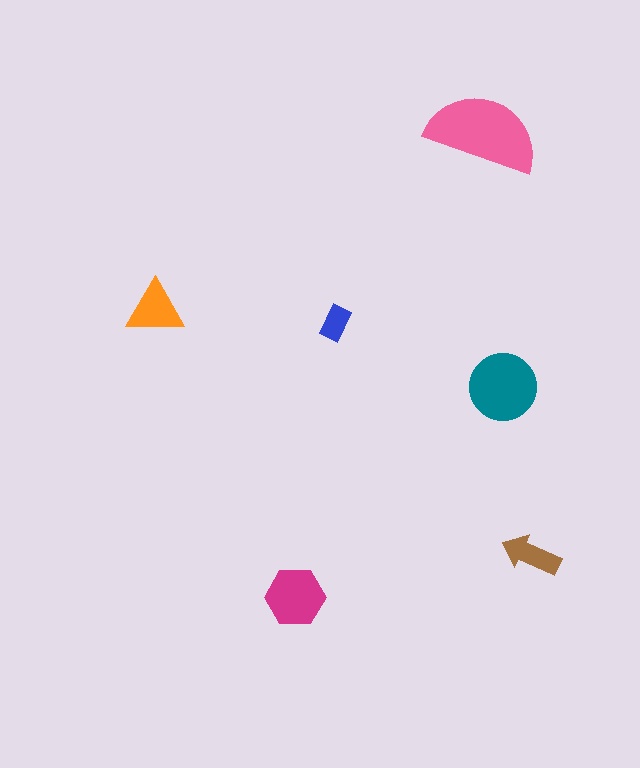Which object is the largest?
The pink semicircle.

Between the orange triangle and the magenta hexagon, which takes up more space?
The magenta hexagon.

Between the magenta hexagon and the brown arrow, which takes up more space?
The magenta hexagon.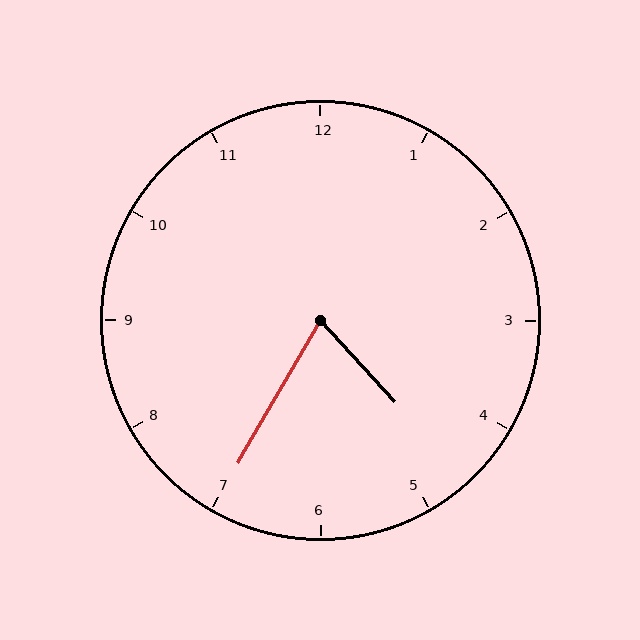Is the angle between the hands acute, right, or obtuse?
It is acute.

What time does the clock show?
4:35.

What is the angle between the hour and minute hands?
Approximately 72 degrees.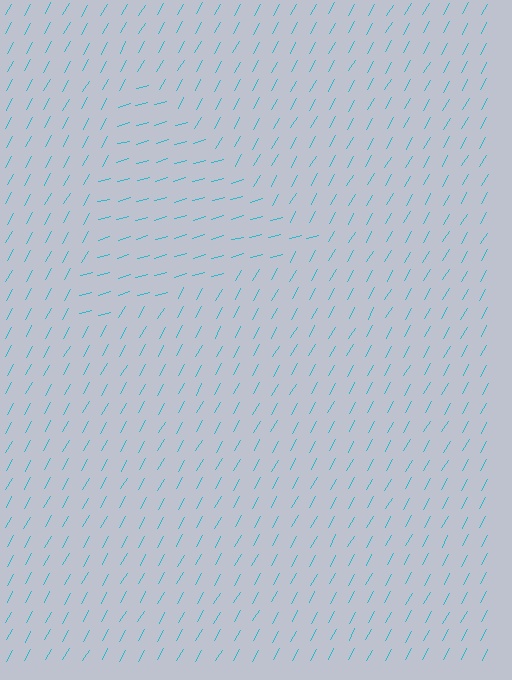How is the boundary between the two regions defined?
The boundary is defined purely by a change in line orientation (approximately 45 degrees difference). All lines are the same color and thickness.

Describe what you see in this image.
The image is filled with small cyan line segments. A triangle region in the image has lines oriented differently from the surrounding lines, creating a visible texture boundary.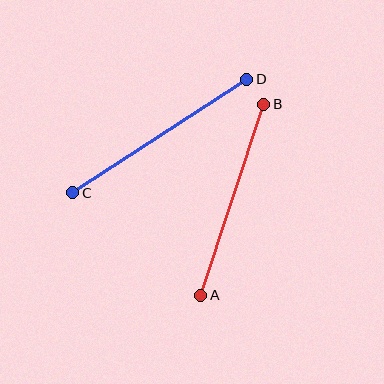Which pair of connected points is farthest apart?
Points C and D are farthest apart.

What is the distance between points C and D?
The distance is approximately 208 pixels.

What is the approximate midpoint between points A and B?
The midpoint is at approximately (232, 200) pixels.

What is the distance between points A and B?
The distance is approximately 201 pixels.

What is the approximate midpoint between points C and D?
The midpoint is at approximately (160, 136) pixels.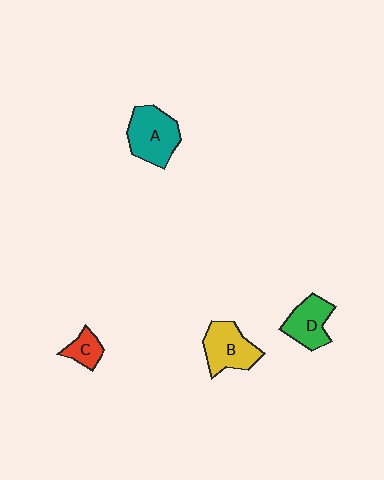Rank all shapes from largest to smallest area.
From largest to smallest: A (teal), B (yellow), D (green), C (red).